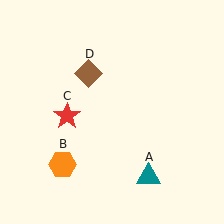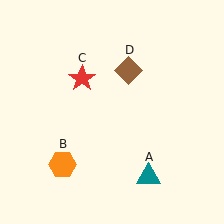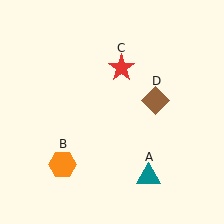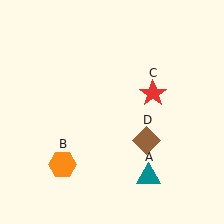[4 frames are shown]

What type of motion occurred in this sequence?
The red star (object C), brown diamond (object D) rotated clockwise around the center of the scene.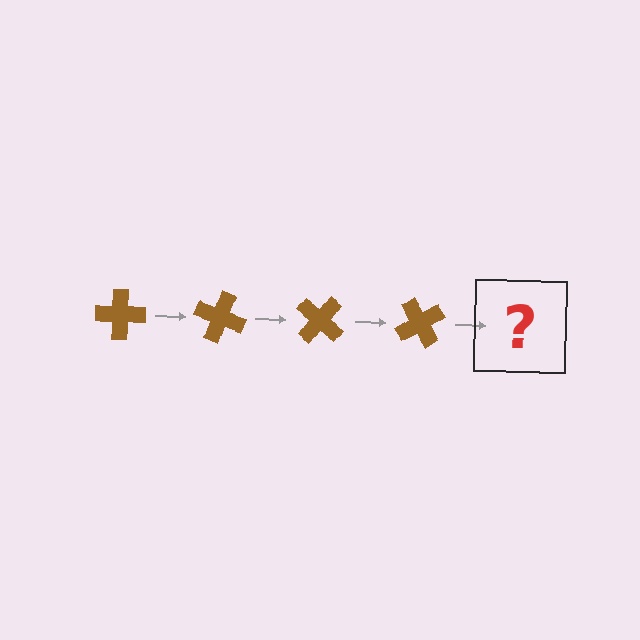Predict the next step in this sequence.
The next step is a brown cross rotated 80 degrees.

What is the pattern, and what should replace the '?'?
The pattern is that the cross rotates 20 degrees each step. The '?' should be a brown cross rotated 80 degrees.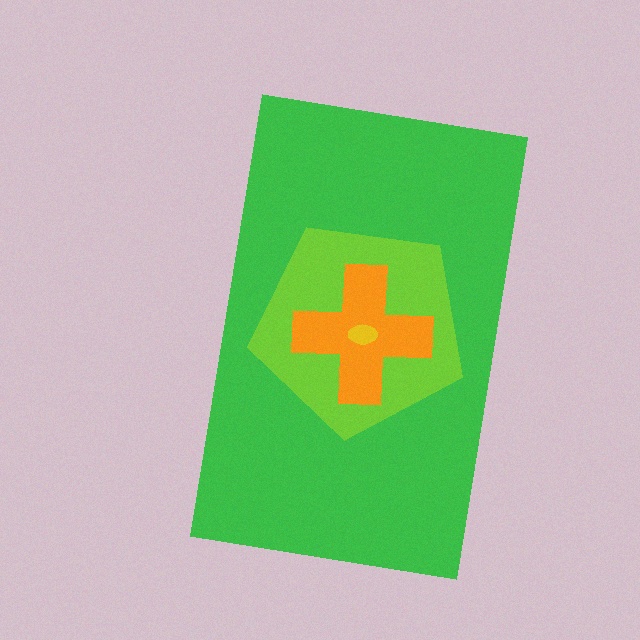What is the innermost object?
The yellow ellipse.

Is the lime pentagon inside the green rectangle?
Yes.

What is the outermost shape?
The green rectangle.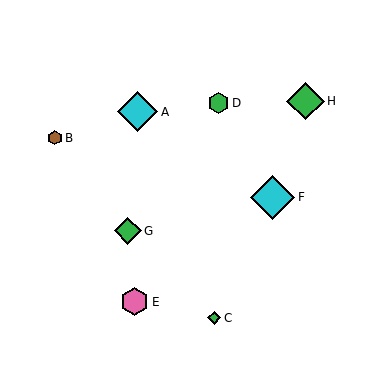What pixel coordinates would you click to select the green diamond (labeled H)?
Click at (305, 101) to select the green diamond H.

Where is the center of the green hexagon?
The center of the green hexagon is at (218, 103).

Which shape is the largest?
The cyan diamond (labeled F) is the largest.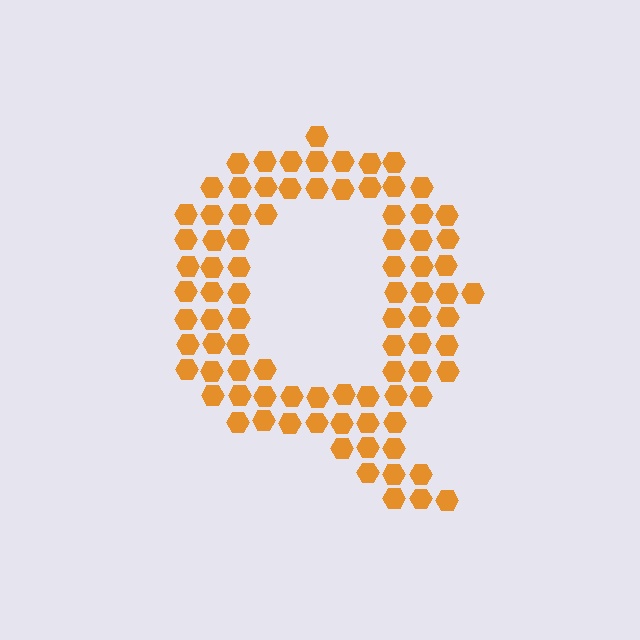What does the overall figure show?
The overall figure shows the letter Q.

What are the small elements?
The small elements are hexagons.